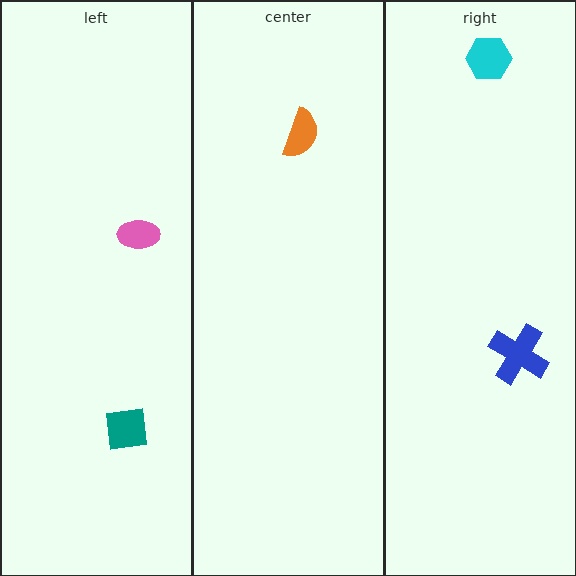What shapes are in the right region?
The blue cross, the cyan hexagon.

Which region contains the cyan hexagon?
The right region.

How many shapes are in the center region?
1.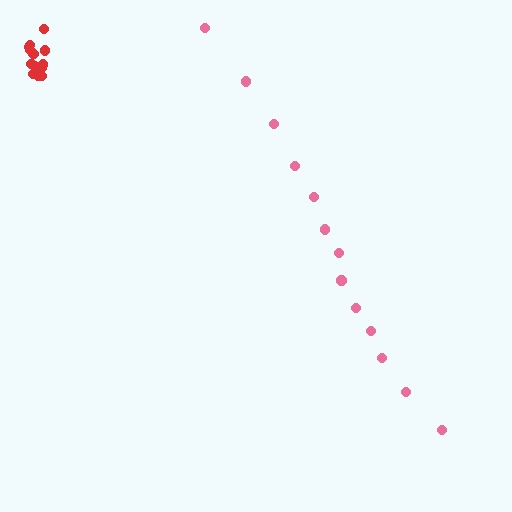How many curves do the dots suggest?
There are 2 distinct paths.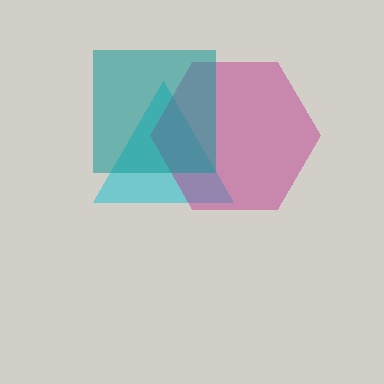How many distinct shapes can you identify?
There are 3 distinct shapes: a cyan triangle, a magenta hexagon, a teal square.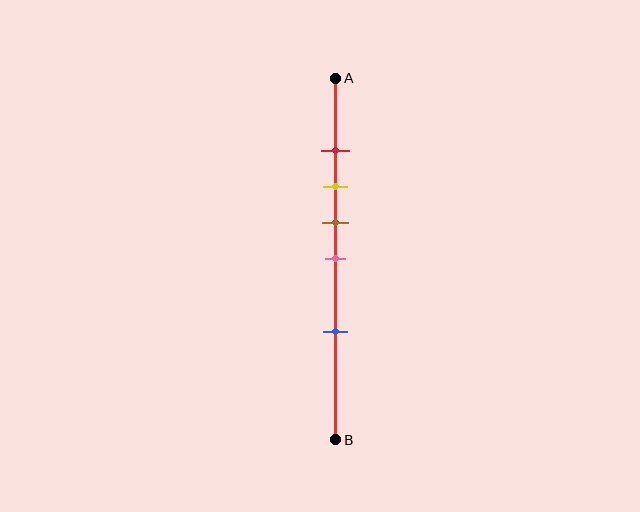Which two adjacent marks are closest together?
The red and yellow marks are the closest adjacent pair.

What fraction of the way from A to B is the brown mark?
The brown mark is approximately 40% (0.4) of the way from A to B.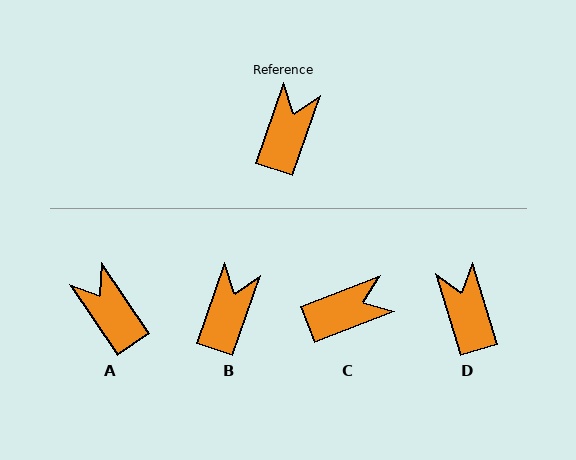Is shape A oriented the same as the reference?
No, it is off by about 54 degrees.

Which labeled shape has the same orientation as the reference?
B.